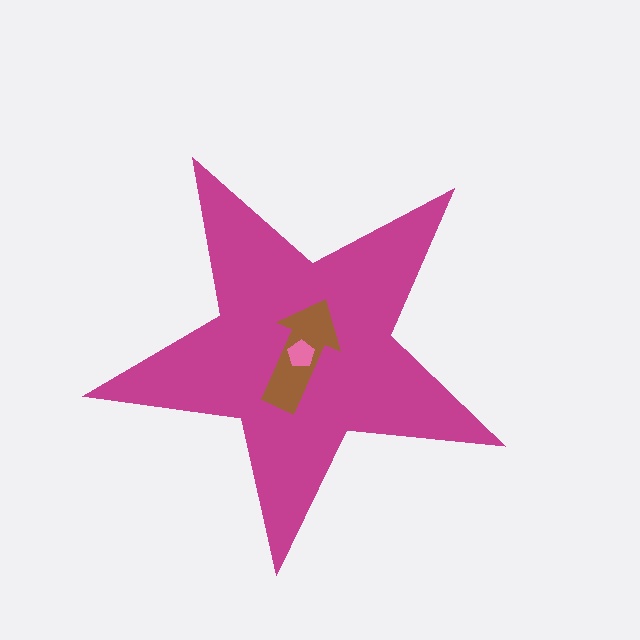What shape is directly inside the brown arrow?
The pink pentagon.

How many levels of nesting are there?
3.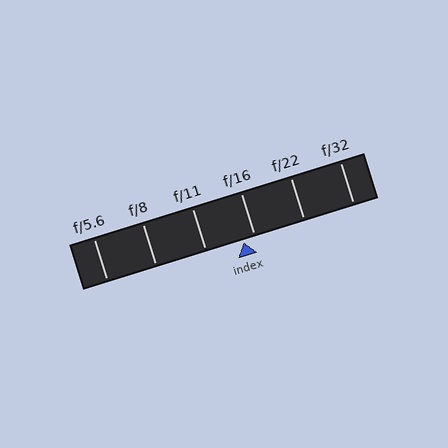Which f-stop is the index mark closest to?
The index mark is closest to f/16.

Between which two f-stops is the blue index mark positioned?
The index mark is between f/11 and f/16.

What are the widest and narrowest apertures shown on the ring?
The widest aperture shown is f/5.6 and the narrowest is f/32.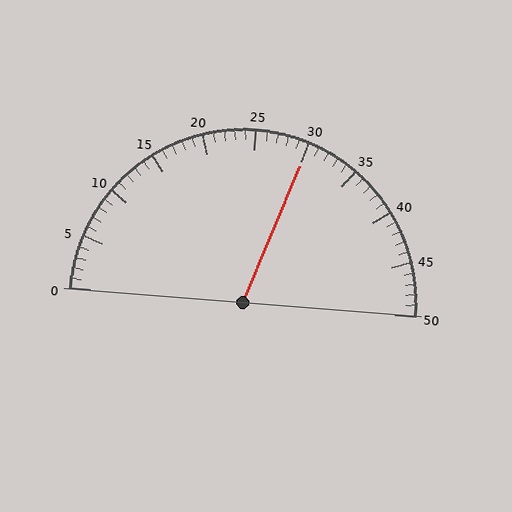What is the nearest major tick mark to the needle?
The nearest major tick mark is 30.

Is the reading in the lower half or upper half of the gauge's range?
The reading is in the upper half of the range (0 to 50).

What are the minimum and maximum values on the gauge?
The gauge ranges from 0 to 50.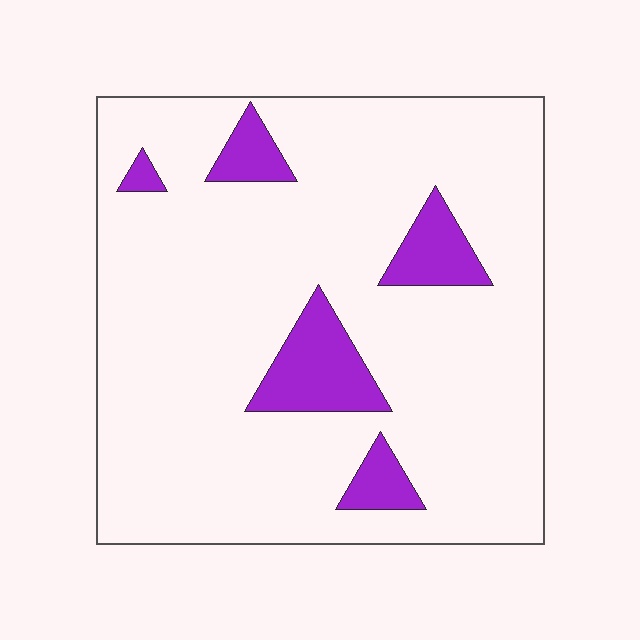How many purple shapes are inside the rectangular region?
5.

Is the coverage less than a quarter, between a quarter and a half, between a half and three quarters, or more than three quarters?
Less than a quarter.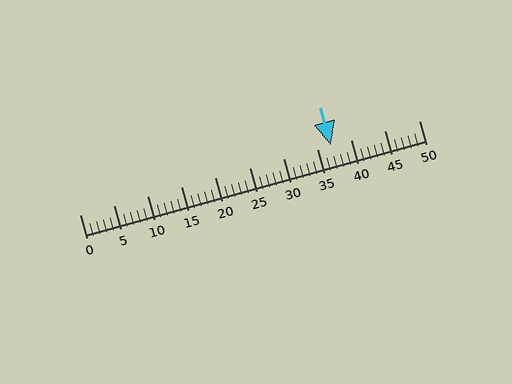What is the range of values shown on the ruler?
The ruler shows values from 0 to 50.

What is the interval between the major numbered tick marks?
The major tick marks are spaced 5 units apart.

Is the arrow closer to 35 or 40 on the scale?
The arrow is closer to 35.